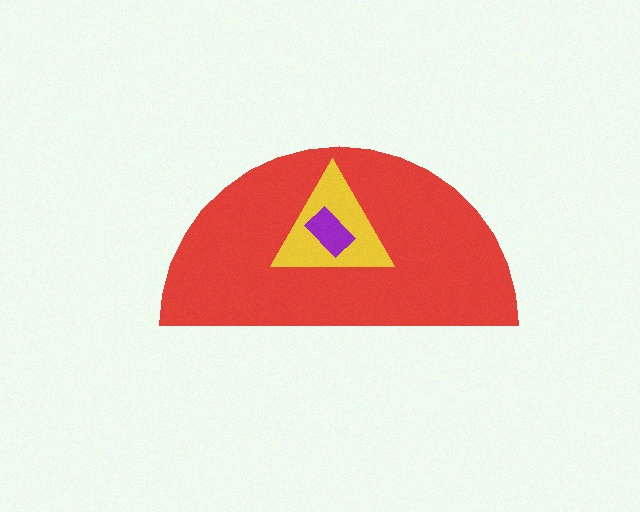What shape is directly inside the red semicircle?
The yellow triangle.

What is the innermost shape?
The purple rectangle.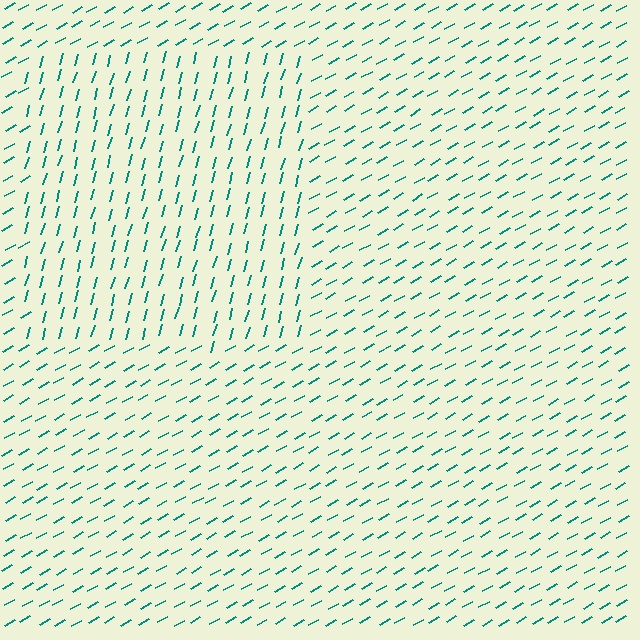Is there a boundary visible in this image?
Yes, there is a texture boundary formed by a change in line orientation.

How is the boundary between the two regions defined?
The boundary is defined purely by a change in line orientation (approximately 45 degrees difference). All lines are the same color and thickness.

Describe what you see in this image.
The image is filled with small teal line segments. A rectangle region in the image has lines oriented differently from the surrounding lines, creating a visible texture boundary.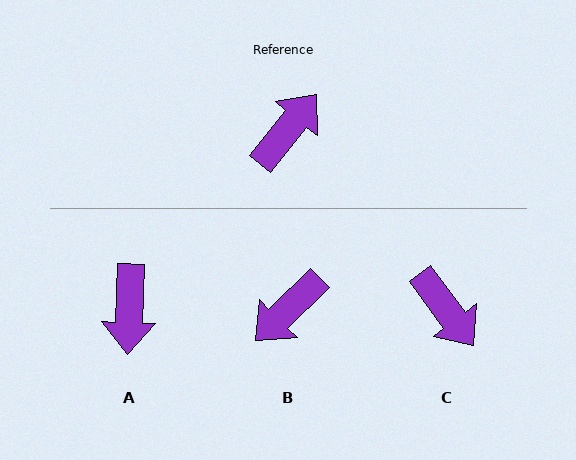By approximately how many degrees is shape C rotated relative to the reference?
Approximately 105 degrees clockwise.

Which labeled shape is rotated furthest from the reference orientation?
B, about 173 degrees away.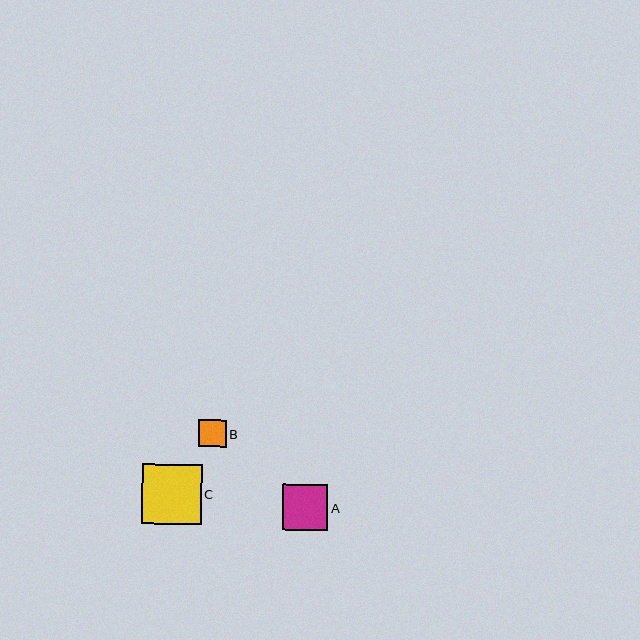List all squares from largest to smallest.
From largest to smallest: C, A, B.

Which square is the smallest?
Square B is the smallest with a size of approximately 27 pixels.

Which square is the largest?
Square C is the largest with a size of approximately 60 pixels.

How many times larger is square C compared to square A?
Square C is approximately 1.3 times the size of square A.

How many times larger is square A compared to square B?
Square A is approximately 1.7 times the size of square B.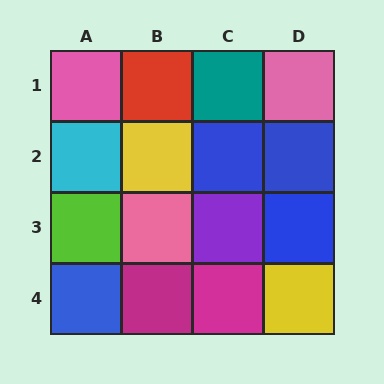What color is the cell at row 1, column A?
Pink.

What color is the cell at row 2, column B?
Yellow.